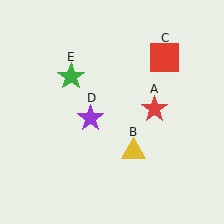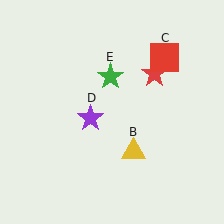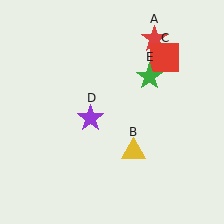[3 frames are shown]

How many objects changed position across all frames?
2 objects changed position: red star (object A), green star (object E).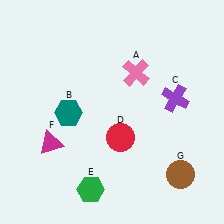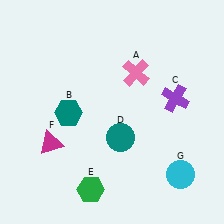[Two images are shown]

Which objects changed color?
D changed from red to teal. G changed from brown to cyan.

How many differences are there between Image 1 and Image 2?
There are 2 differences between the two images.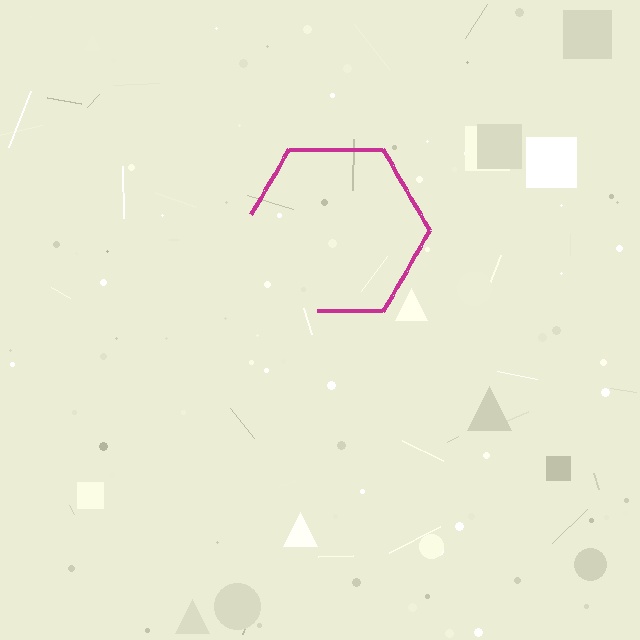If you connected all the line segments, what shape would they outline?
They would outline a hexagon.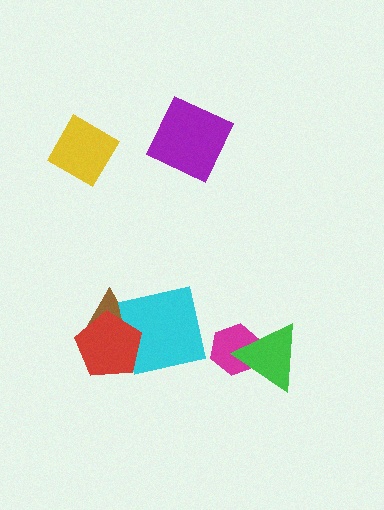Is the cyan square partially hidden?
Yes, it is partially covered by another shape.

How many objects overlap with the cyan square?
2 objects overlap with the cyan square.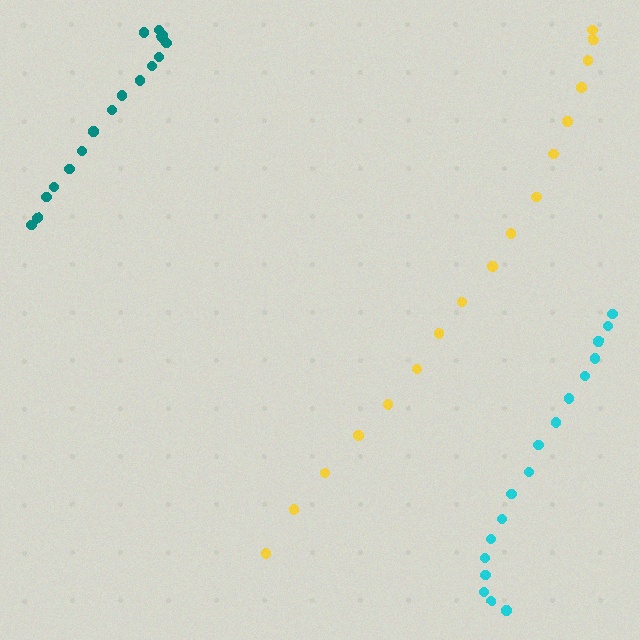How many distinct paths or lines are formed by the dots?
There are 3 distinct paths.